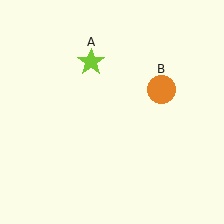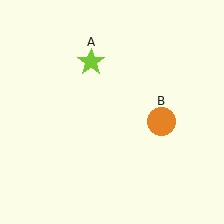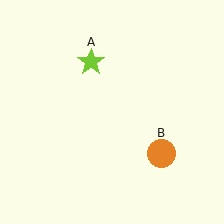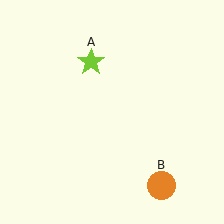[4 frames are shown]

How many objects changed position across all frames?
1 object changed position: orange circle (object B).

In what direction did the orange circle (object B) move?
The orange circle (object B) moved down.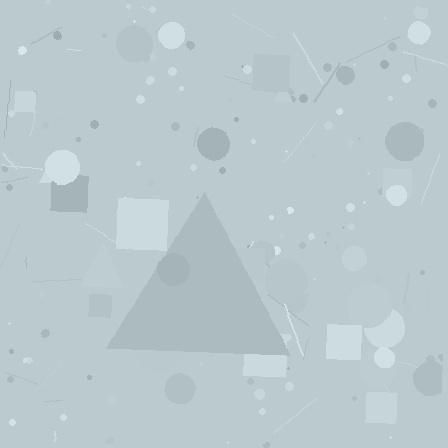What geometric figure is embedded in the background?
A triangle is embedded in the background.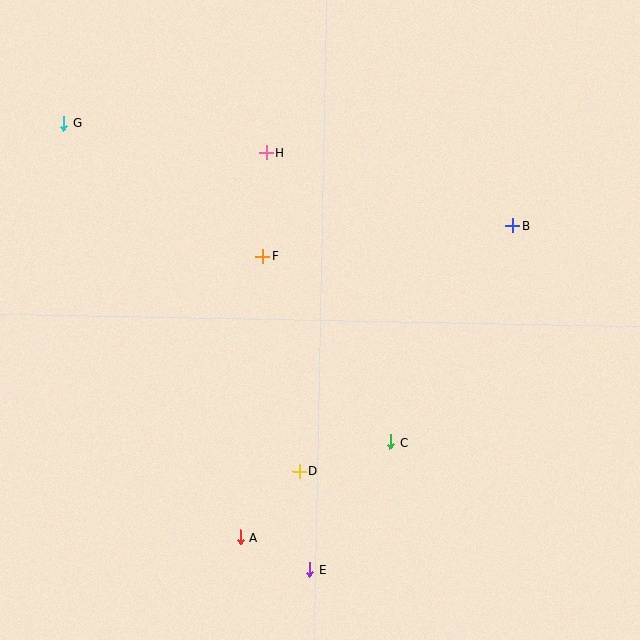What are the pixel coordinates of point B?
Point B is at (513, 225).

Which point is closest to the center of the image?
Point F at (263, 256) is closest to the center.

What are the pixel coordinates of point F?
Point F is at (263, 256).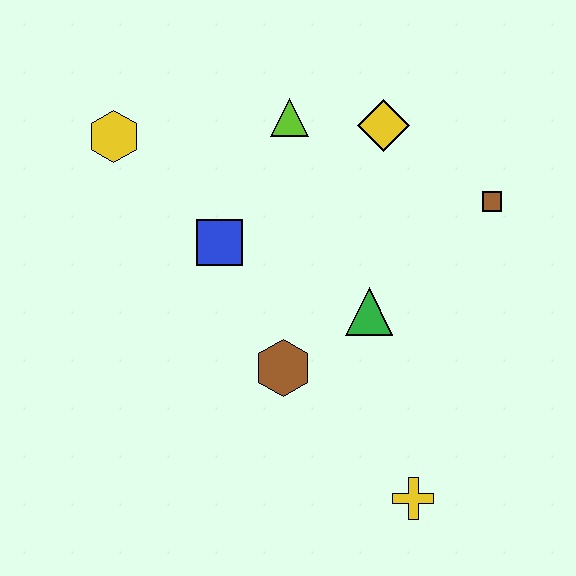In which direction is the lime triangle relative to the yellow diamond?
The lime triangle is to the left of the yellow diamond.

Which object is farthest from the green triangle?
The yellow hexagon is farthest from the green triangle.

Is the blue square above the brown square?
No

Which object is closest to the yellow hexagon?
The blue square is closest to the yellow hexagon.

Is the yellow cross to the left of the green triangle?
No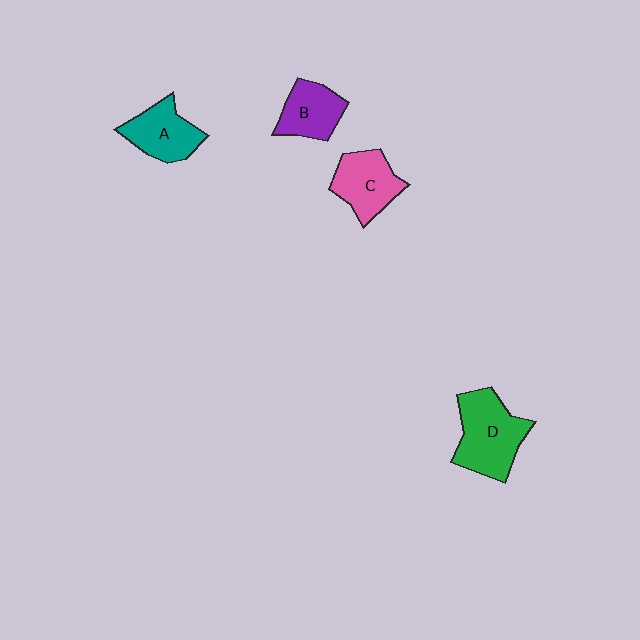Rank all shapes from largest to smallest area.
From largest to smallest: D (green), C (pink), A (teal), B (purple).